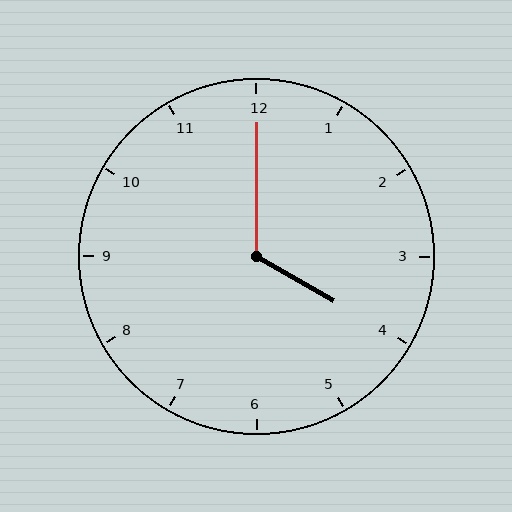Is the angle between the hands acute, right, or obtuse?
It is obtuse.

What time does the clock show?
4:00.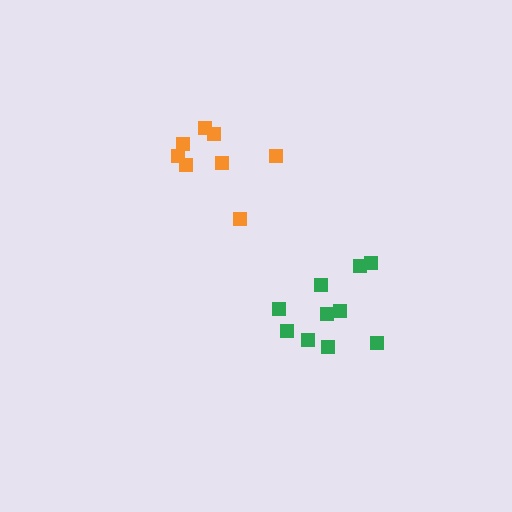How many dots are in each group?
Group 1: 10 dots, Group 2: 8 dots (18 total).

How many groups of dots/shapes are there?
There are 2 groups.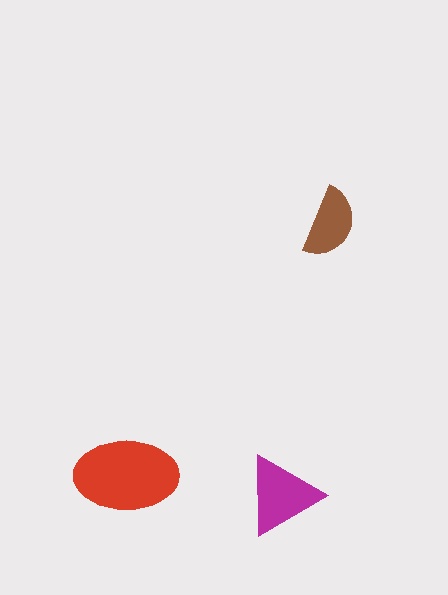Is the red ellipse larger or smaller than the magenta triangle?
Larger.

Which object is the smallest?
The brown semicircle.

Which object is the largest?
The red ellipse.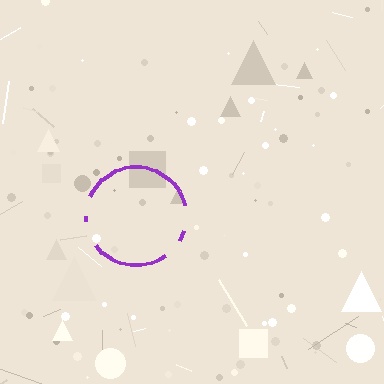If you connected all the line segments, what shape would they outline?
They would outline a circle.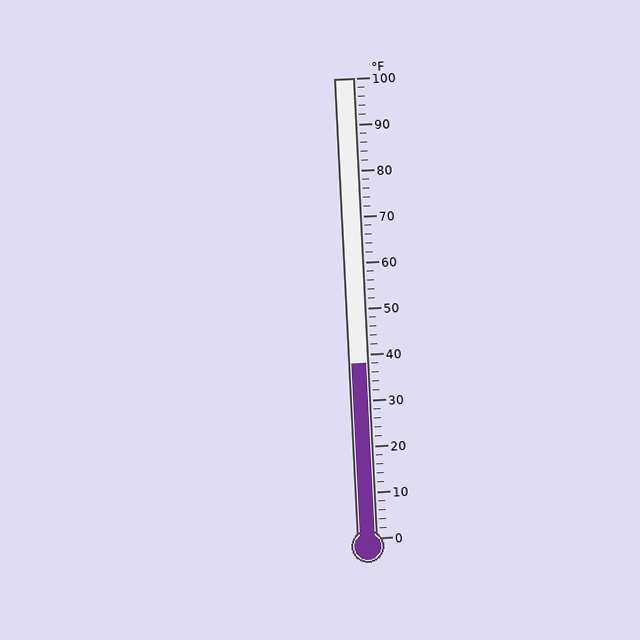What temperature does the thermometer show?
The thermometer shows approximately 38°F.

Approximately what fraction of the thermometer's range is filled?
The thermometer is filled to approximately 40% of its range.